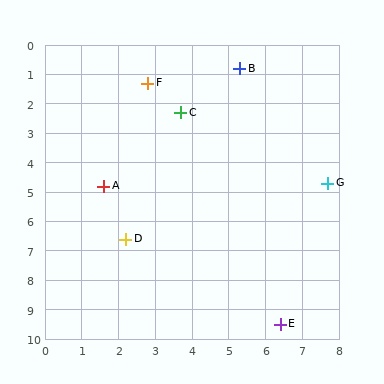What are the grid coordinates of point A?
Point A is at approximately (1.6, 4.8).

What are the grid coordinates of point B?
Point B is at approximately (5.3, 0.8).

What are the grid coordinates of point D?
Point D is at approximately (2.2, 6.6).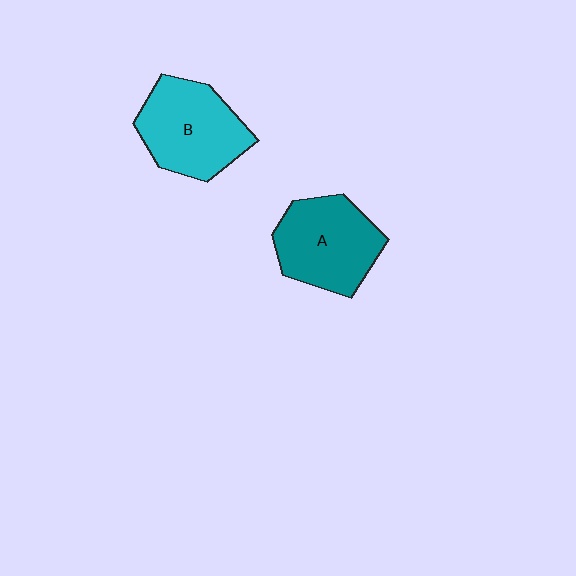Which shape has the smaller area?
Shape A (teal).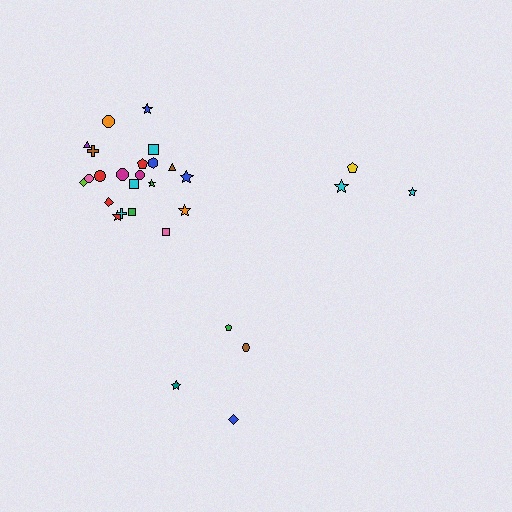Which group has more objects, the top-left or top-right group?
The top-left group.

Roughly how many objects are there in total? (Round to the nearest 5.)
Roughly 30 objects in total.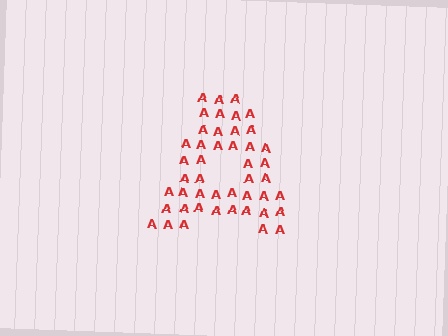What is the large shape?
The large shape is the letter A.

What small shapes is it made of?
It is made of small letter A's.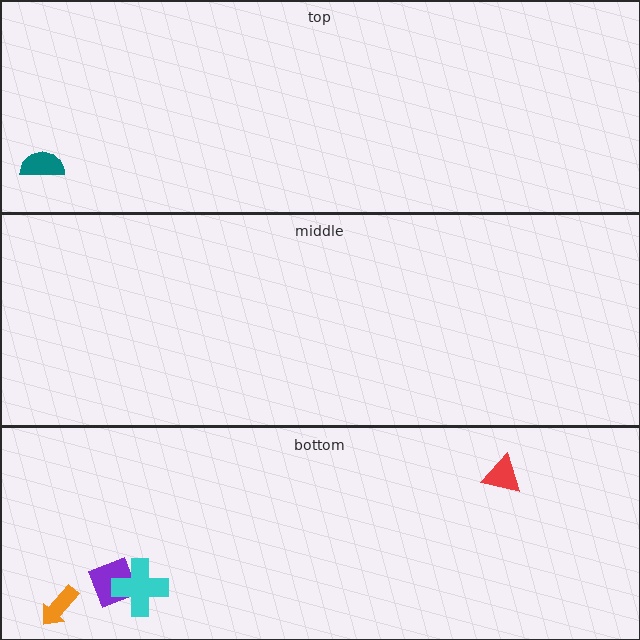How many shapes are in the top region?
1.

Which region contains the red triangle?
The bottom region.